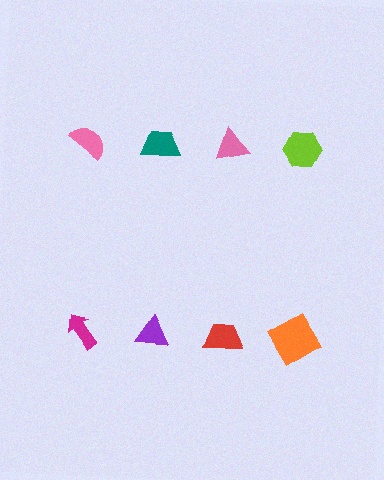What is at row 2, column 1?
A magenta arrow.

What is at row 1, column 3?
A pink triangle.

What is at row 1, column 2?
A teal trapezoid.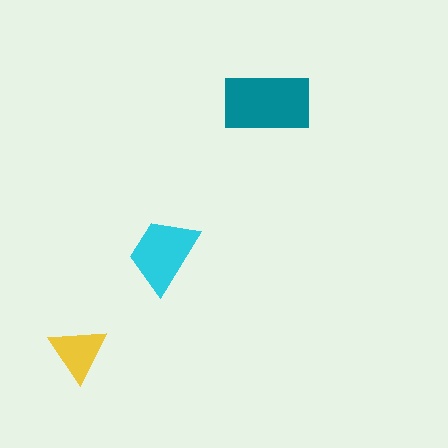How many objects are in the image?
There are 3 objects in the image.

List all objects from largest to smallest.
The teal rectangle, the cyan trapezoid, the yellow triangle.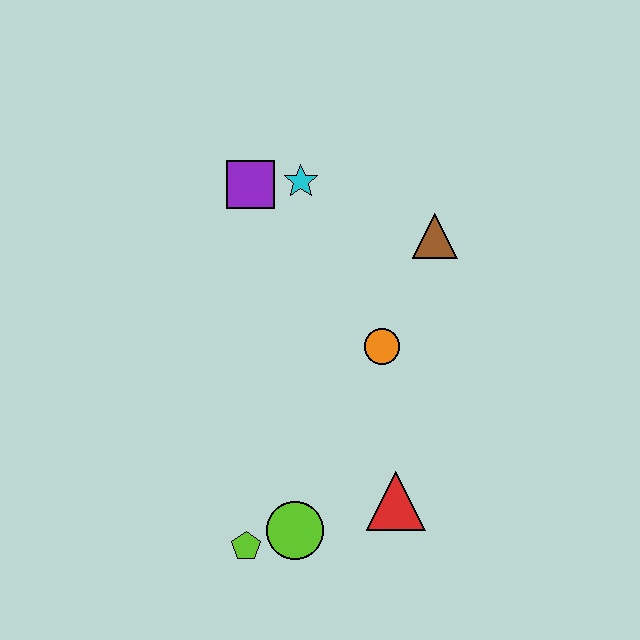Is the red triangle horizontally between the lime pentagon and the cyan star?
No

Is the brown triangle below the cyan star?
Yes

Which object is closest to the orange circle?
The brown triangle is closest to the orange circle.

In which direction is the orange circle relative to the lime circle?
The orange circle is above the lime circle.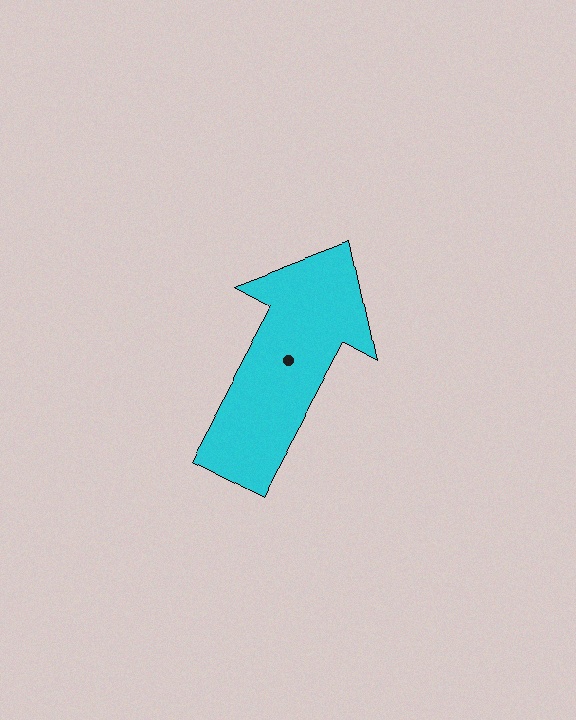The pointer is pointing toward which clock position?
Roughly 1 o'clock.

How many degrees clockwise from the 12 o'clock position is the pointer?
Approximately 28 degrees.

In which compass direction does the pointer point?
Northeast.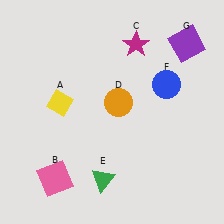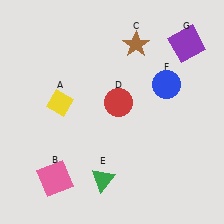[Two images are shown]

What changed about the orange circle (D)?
In Image 1, D is orange. In Image 2, it changed to red.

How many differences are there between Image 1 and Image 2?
There are 2 differences between the two images.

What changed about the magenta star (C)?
In Image 1, C is magenta. In Image 2, it changed to brown.